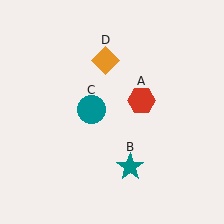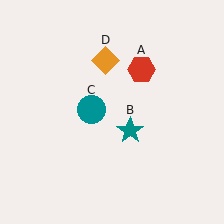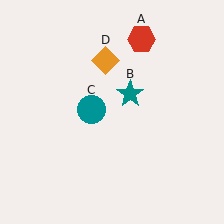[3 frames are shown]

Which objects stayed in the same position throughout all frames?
Teal circle (object C) and orange diamond (object D) remained stationary.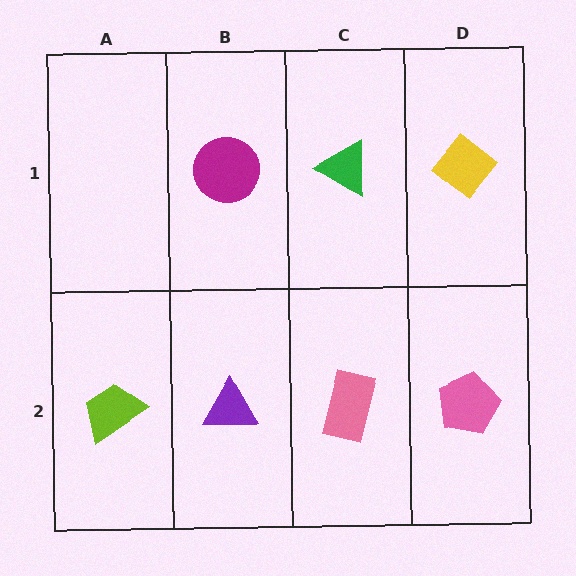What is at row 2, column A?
A lime trapezoid.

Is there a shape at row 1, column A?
No, that cell is empty.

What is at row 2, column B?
A purple triangle.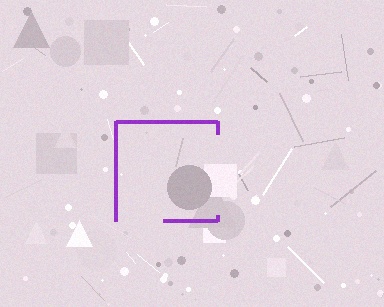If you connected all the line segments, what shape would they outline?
They would outline a square.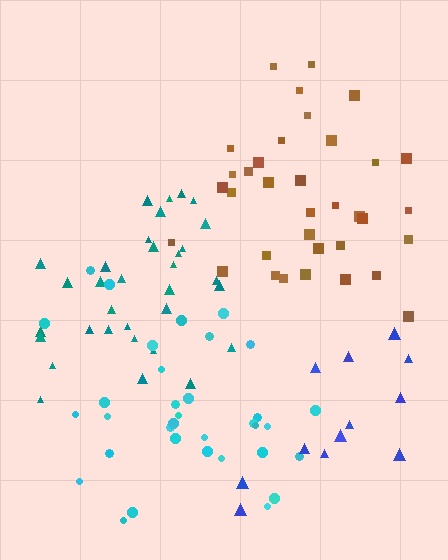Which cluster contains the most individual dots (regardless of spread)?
Brown (35).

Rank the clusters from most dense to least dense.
cyan, teal, brown, blue.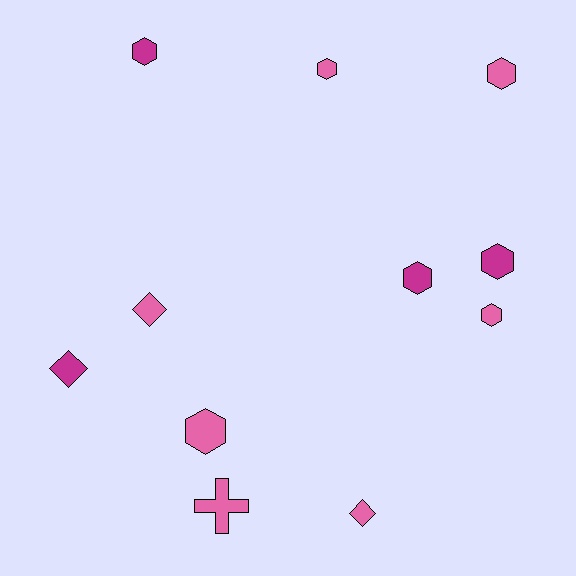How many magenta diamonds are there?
There is 1 magenta diamond.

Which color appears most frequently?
Pink, with 7 objects.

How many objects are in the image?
There are 11 objects.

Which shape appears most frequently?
Hexagon, with 7 objects.